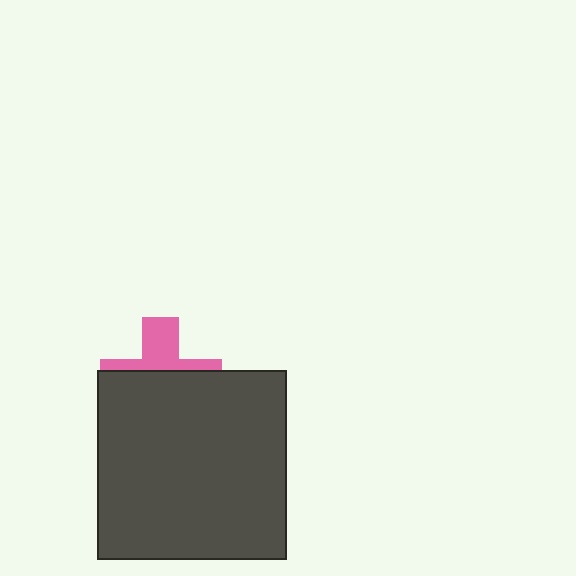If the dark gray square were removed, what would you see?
You would see the complete pink cross.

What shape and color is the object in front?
The object in front is a dark gray square.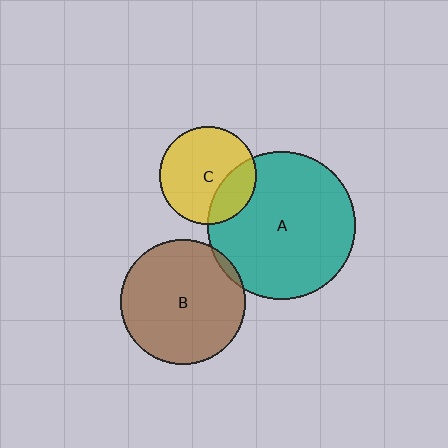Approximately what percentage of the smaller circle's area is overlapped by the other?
Approximately 5%.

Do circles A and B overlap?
Yes.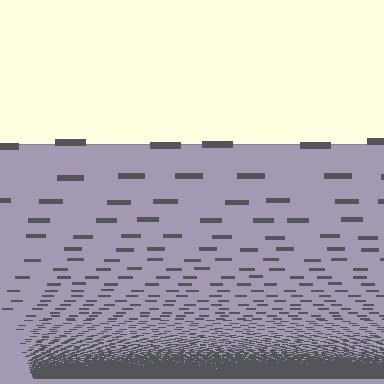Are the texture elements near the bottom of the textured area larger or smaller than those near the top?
Smaller. The gradient is inverted — elements near the bottom are smaller and denser.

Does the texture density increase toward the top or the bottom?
Density increases toward the bottom.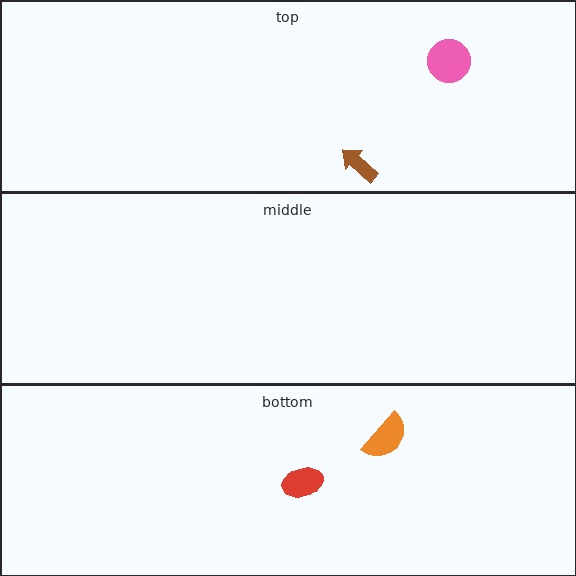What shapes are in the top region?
The pink circle, the brown arrow.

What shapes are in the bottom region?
The orange semicircle, the red ellipse.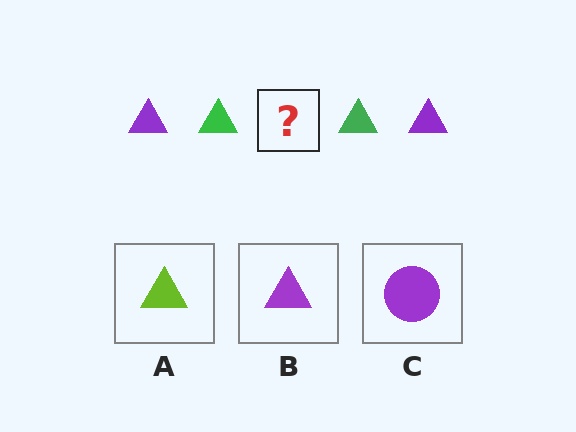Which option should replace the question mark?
Option B.